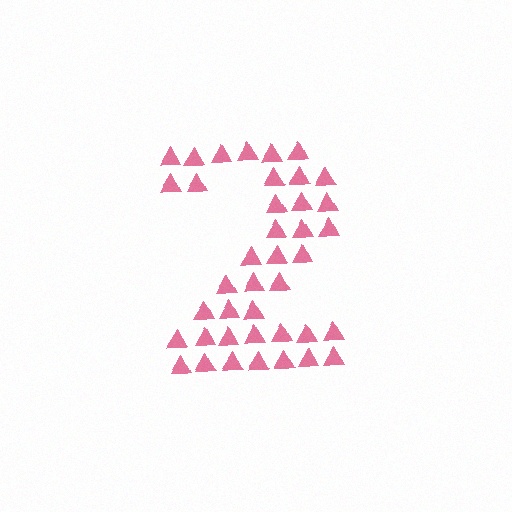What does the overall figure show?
The overall figure shows the digit 2.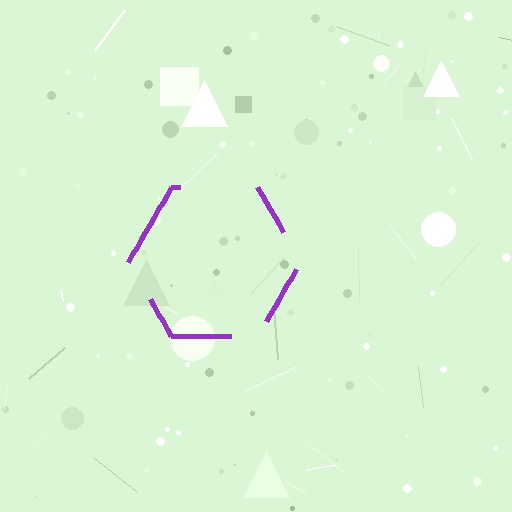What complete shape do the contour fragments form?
The contour fragments form a hexagon.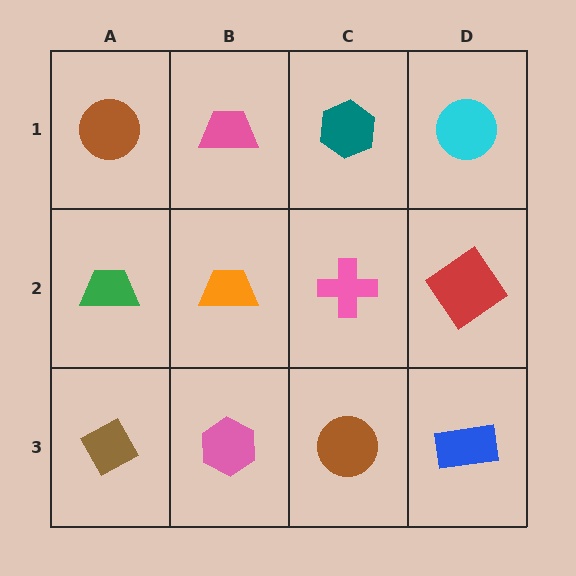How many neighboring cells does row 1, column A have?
2.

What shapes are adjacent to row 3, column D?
A red diamond (row 2, column D), a brown circle (row 3, column C).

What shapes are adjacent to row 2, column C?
A teal hexagon (row 1, column C), a brown circle (row 3, column C), an orange trapezoid (row 2, column B), a red diamond (row 2, column D).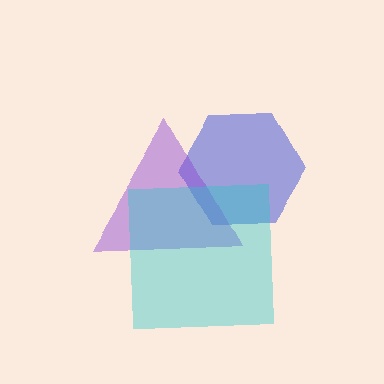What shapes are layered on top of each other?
The layered shapes are: a blue hexagon, a purple triangle, a cyan square.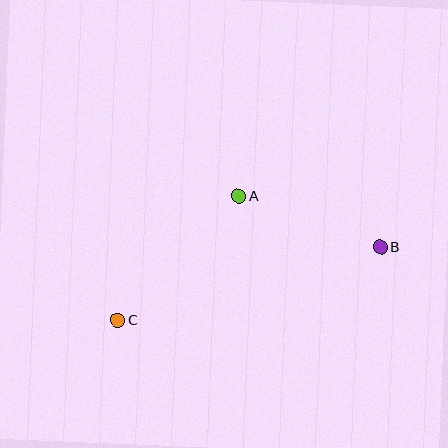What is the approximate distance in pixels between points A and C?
The distance between A and C is approximately 174 pixels.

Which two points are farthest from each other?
Points B and C are farthest from each other.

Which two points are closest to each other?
Points A and B are closest to each other.